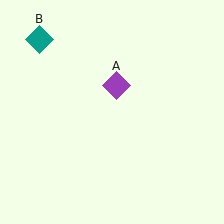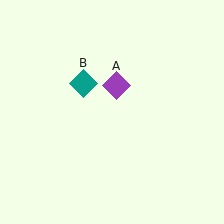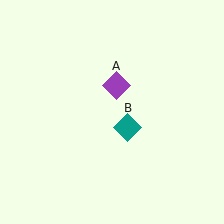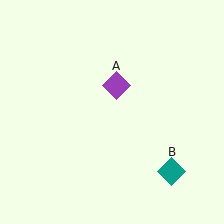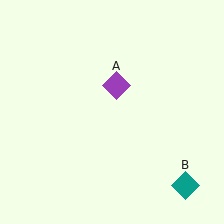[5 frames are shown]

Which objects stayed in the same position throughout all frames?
Purple diamond (object A) remained stationary.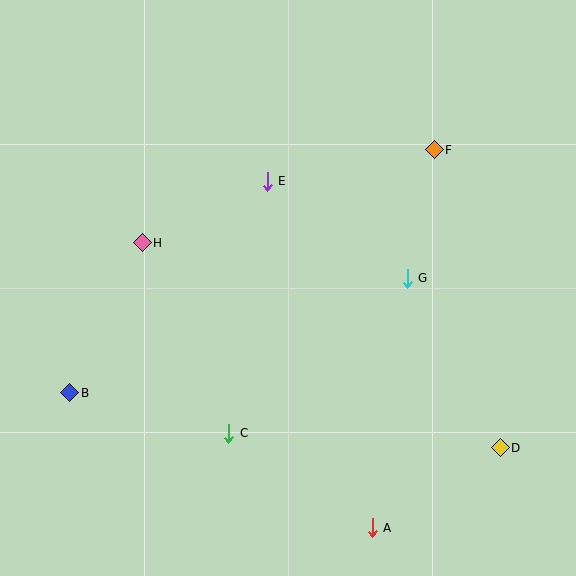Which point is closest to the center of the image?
Point E at (267, 181) is closest to the center.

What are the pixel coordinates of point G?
Point G is at (407, 278).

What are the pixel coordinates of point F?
Point F is at (434, 150).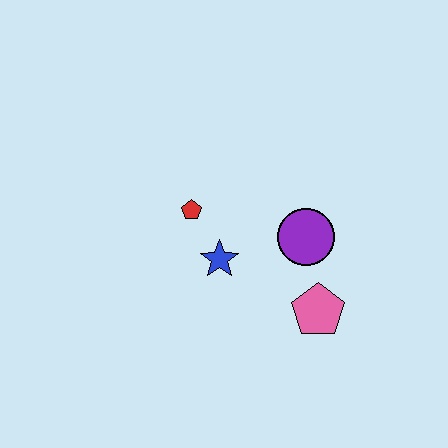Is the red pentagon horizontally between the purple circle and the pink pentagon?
No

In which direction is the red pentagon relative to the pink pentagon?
The red pentagon is to the left of the pink pentagon.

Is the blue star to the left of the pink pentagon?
Yes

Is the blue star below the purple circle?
Yes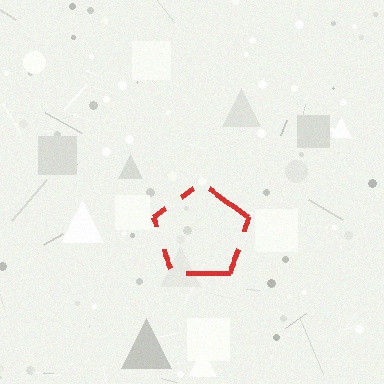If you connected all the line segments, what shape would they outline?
They would outline a pentagon.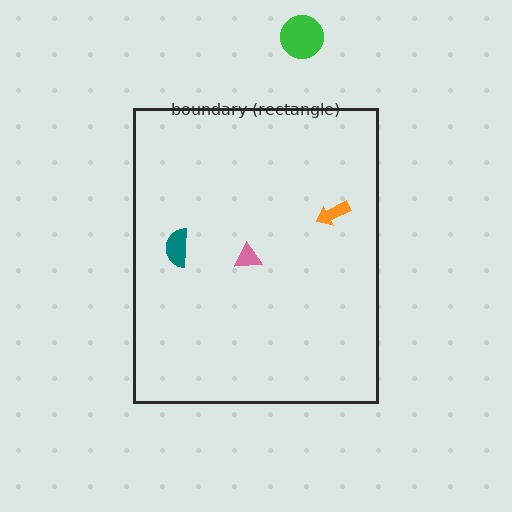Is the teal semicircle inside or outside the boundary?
Inside.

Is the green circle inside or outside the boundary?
Outside.